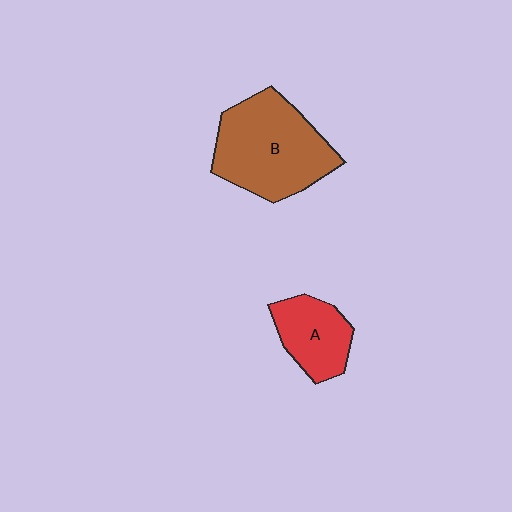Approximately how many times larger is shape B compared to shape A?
Approximately 1.9 times.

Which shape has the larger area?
Shape B (brown).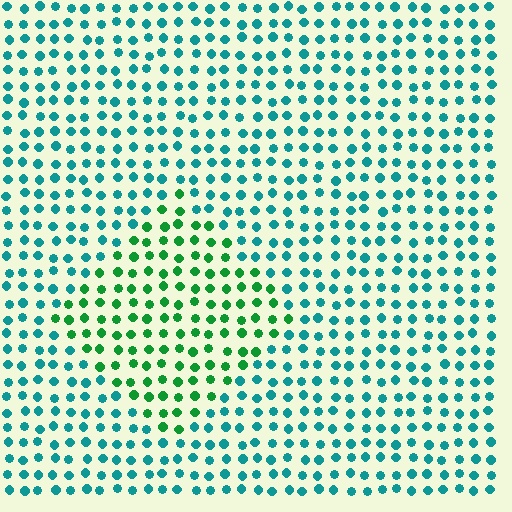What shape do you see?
I see a diamond.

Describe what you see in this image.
The image is filled with small teal elements in a uniform arrangement. A diamond-shaped region is visible where the elements are tinted to a slightly different hue, forming a subtle color boundary.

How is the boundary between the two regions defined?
The boundary is defined purely by a slight shift in hue (about 44 degrees). Spacing, size, and orientation are identical on both sides.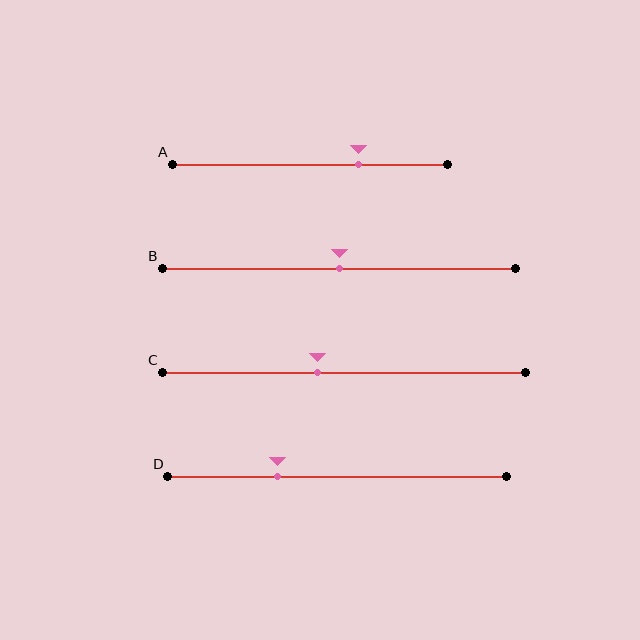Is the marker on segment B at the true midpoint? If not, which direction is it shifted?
Yes, the marker on segment B is at the true midpoint.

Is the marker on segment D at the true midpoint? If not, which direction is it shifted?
No, the marker on segment D is shifted to the left by about 17% of the segment length.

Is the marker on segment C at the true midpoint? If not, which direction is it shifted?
No, the marker on segment C is shifted to the left by about 7% of the segment length.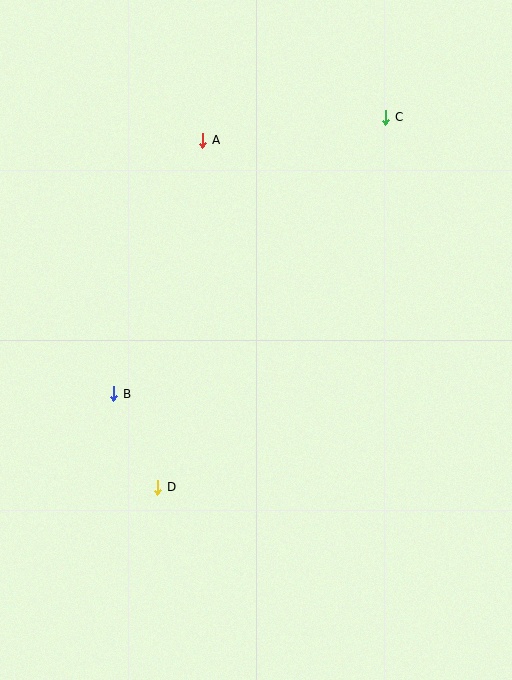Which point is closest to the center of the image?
Point B at (114, 394) is closest to the center.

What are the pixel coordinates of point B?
Point B is at (114, 394).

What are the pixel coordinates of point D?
Point D is at (158, 487).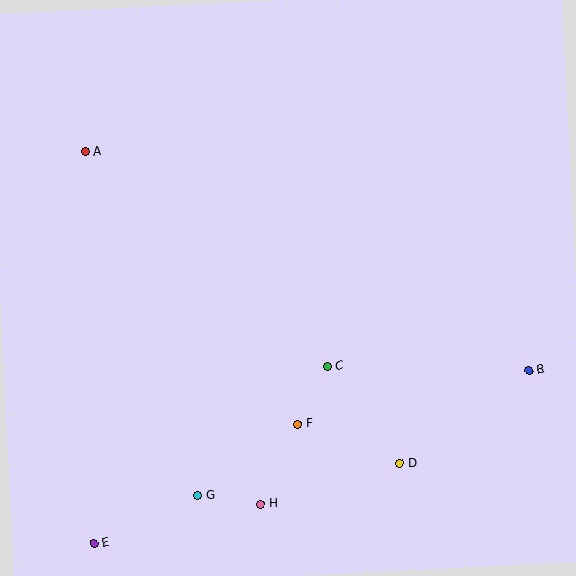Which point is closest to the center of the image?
Point C at (327, 366) is closest to the center.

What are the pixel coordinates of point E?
Point E is at (94, 543).